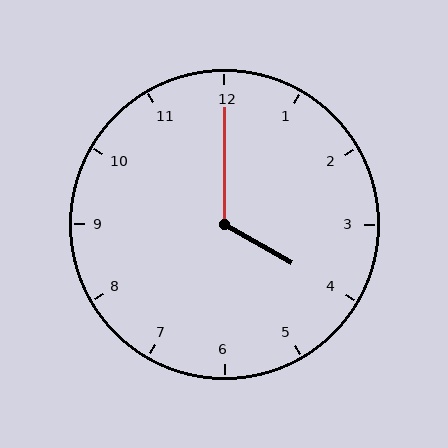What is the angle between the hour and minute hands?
Approximately 120 degrees.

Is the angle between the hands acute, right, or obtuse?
It is obtuse.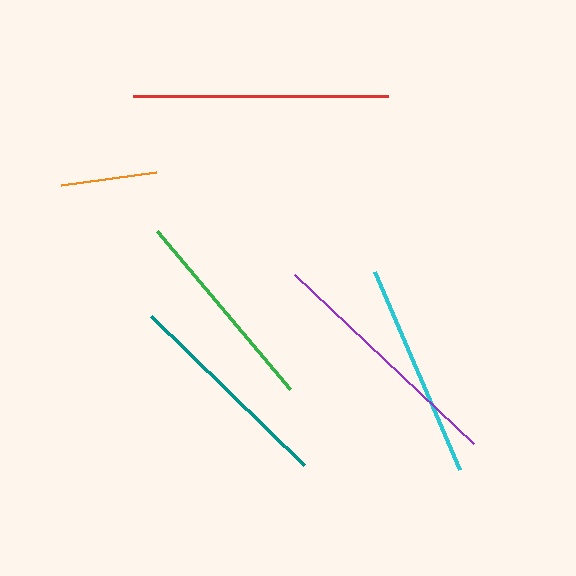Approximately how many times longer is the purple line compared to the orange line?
The purple line is approximately 2.6 times the length of the orange line.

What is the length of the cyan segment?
The cyan segment is approximately 216 pixels long.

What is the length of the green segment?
The green segment is approximately 206 pixels long.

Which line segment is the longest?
The red line is the longest at approximately 255 pixels.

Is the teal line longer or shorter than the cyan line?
The cyan line is longer than the teal line.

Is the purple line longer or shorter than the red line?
The red line is longer than the purple line.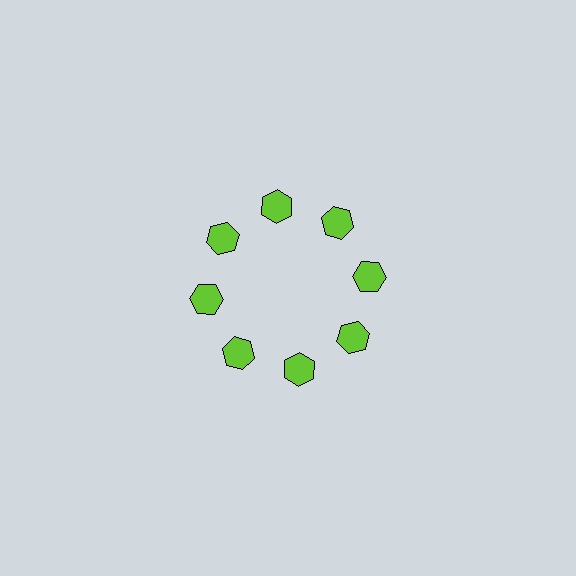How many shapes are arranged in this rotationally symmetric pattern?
There are 8 shapes, arranged in 8 groups of 1.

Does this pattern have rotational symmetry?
Yes, this pattern has 8-fold rotational symmetry. It looks the same after rotating 45 degrees around the center.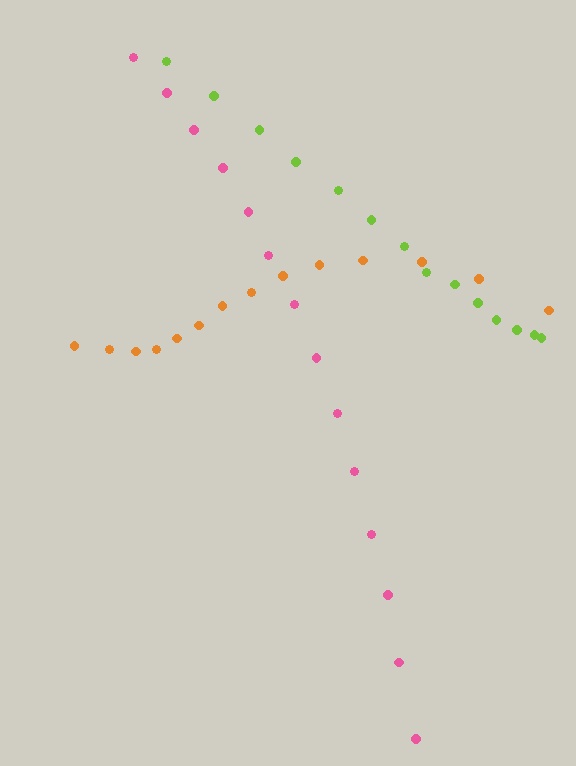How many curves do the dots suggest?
There are 3 distinct paths.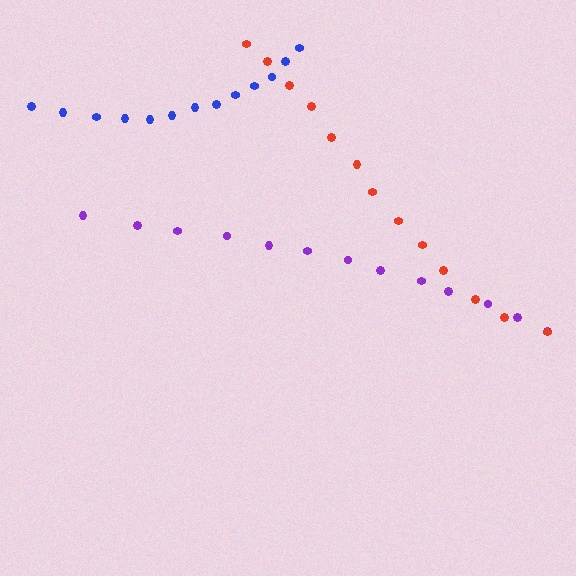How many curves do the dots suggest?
There are 3 distinct paths.